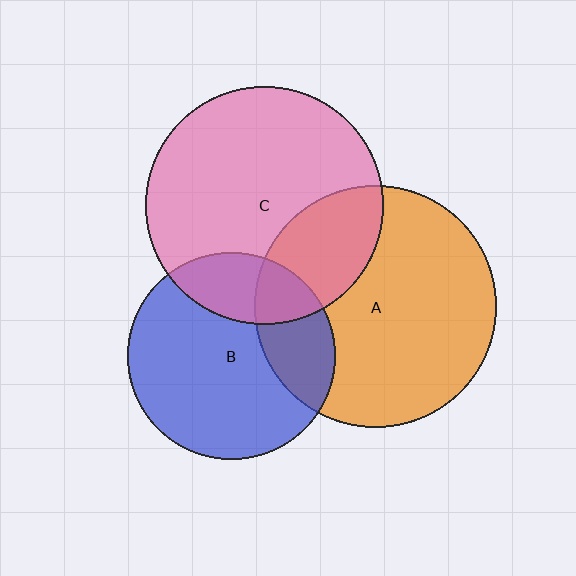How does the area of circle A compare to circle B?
Approximately 1.4 times.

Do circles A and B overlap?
Yes.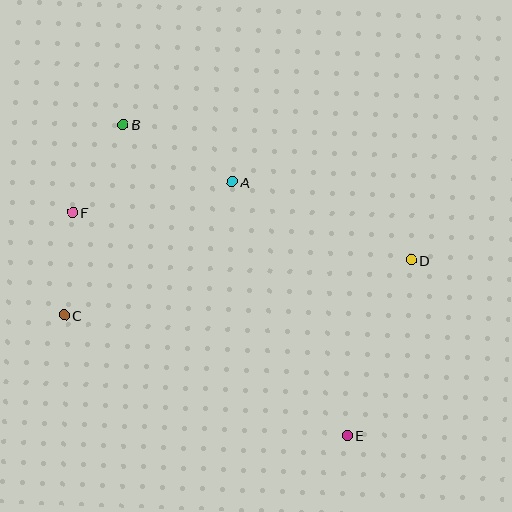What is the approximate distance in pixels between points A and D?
The distance between A and D is approximately 196 pixels.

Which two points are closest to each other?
Points B and F are closest to each other.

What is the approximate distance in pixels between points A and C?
The distance between A and C is approximately 214 pixels.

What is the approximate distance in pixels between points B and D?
The distance between B and D is approximately 318 pixels.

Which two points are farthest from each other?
Points B and E are farthest from each other.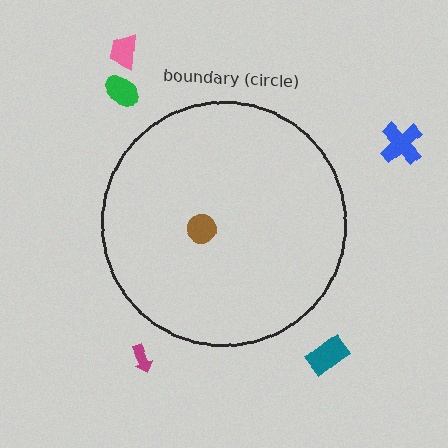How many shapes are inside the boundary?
1 inside, 5 outside.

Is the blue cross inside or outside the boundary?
Outside.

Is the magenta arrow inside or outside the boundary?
Outside.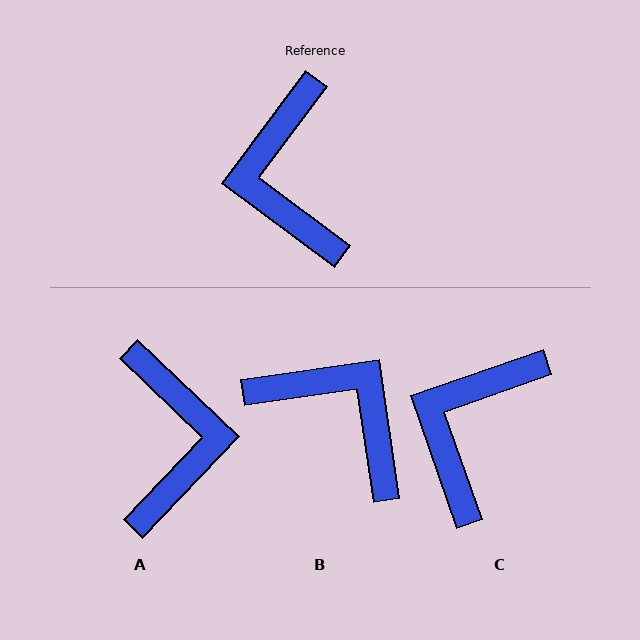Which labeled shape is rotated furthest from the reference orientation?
A, about 173 degrees away.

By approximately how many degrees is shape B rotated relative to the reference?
Approximately 135 degrees clockwise.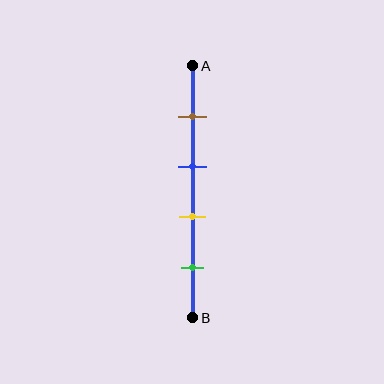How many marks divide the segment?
There are 4 marks dividing the segment.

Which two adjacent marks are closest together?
The blue and yellow marks are the closest adjacent pair.